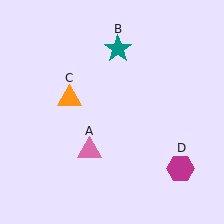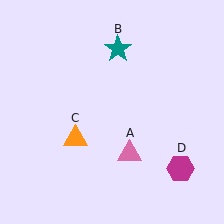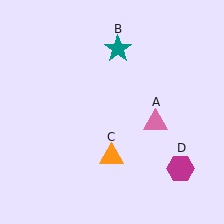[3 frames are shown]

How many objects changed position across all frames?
2 objects changed position: pink triangle (object A), orange triangle (object C).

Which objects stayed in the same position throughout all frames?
Teal star (object B) and magenta hexagon (object D) remained stationary.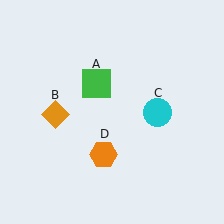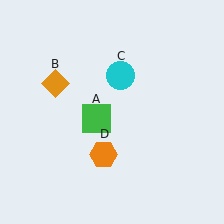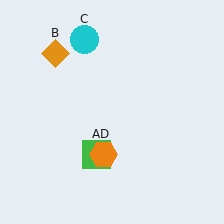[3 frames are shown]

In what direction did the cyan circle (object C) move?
The cyan circle (object C) moved up and to the left.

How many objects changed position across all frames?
3 objects changed position: green square (object A), orange diamond (object B), cyan circle (object C).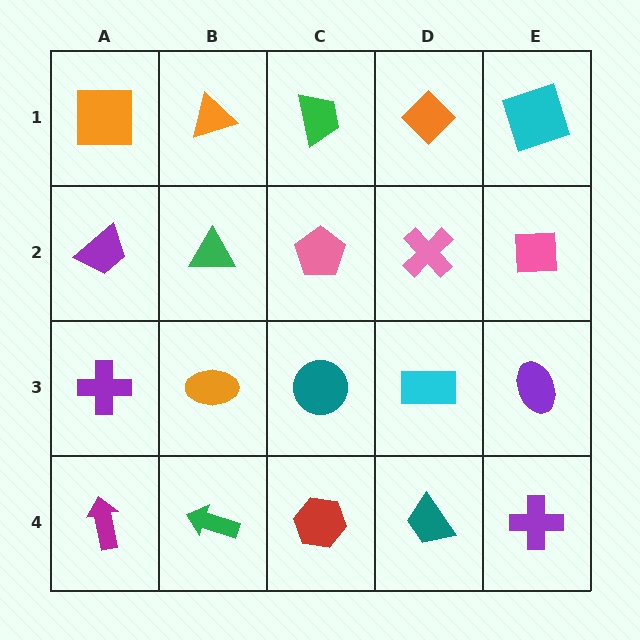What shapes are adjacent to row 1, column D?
A pink cross (row 2, column D), a green trapezoid (row 1, column C), a cyan square (row 1, column E).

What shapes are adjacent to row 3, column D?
A pink cross (row 2, column D), a teal trapezoid (row 4, column D), a teal circle (row 3, column C), a purple ellipse (row 3, column E).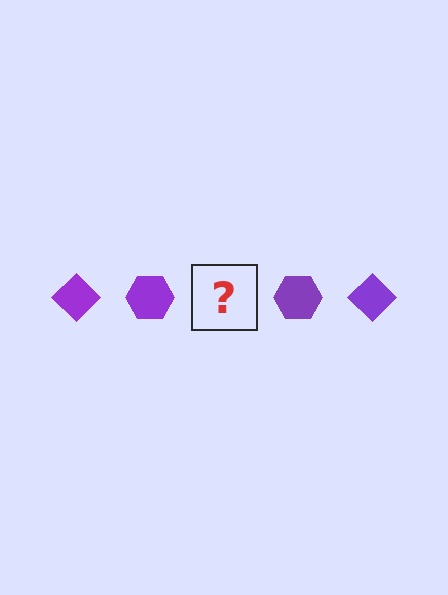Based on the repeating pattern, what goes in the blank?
The blank should be a purple diamond.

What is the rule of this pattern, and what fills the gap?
The rule is that the pattern cycles through diamond, hexagon shapes in purple. The gap should be filled with a purple diamond.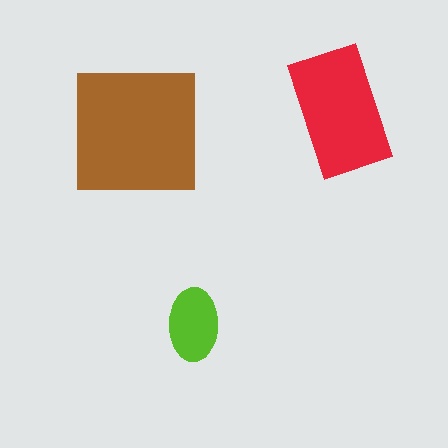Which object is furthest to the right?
The red rectangle is rightmost.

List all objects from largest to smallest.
The brown square, the red rectangle, the lime ellipse.